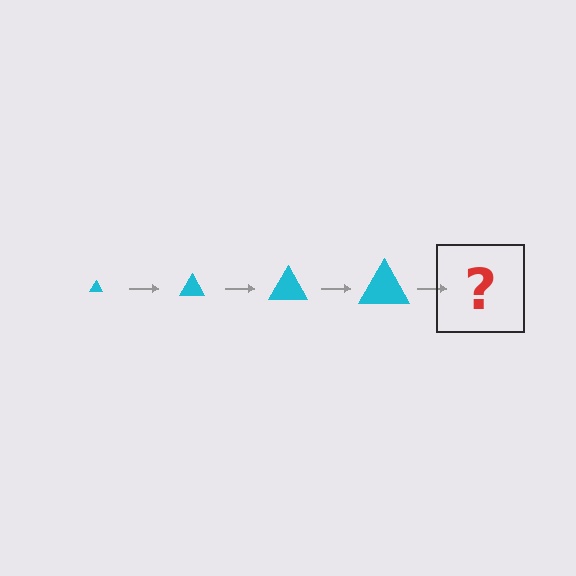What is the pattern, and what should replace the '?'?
The pattern is that the triangle gets progressively larger each step. The '?' should be a cyan triangle, larger than the previous one.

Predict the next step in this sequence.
The next step is a cyan triangle, larger than the previous one.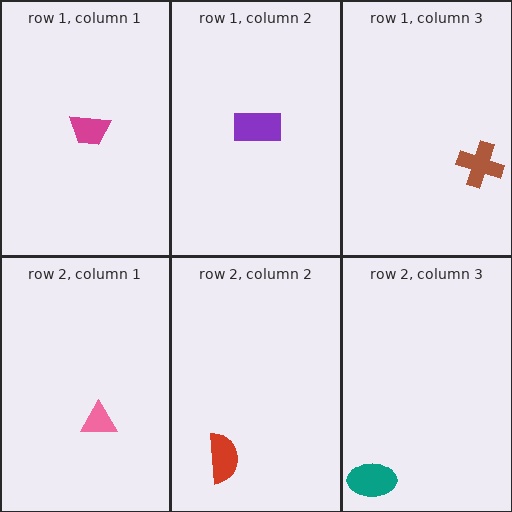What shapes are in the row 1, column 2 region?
The purple rectangle.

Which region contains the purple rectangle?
The row 1, column 2 region.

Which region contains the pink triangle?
The row 2, column 1 region.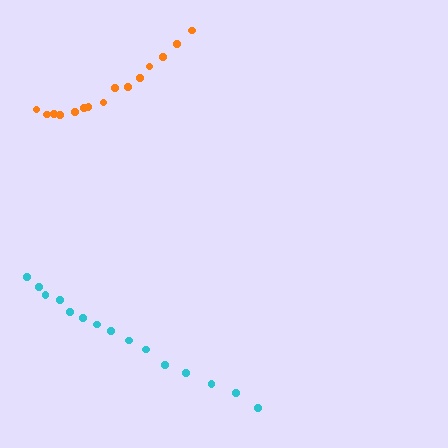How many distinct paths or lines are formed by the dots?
There are 2 distinct paths.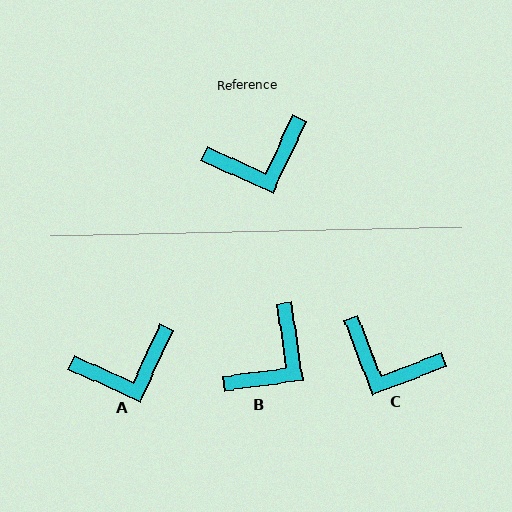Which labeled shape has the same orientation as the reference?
A.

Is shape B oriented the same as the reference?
No, it is off by about 33 degrees.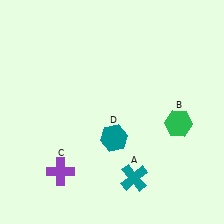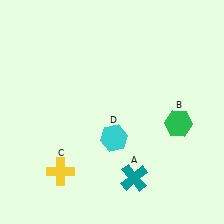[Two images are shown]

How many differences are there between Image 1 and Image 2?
There are 2 differences between the two images.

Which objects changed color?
C changed from purple to yellow. D changed from teal to cyan.